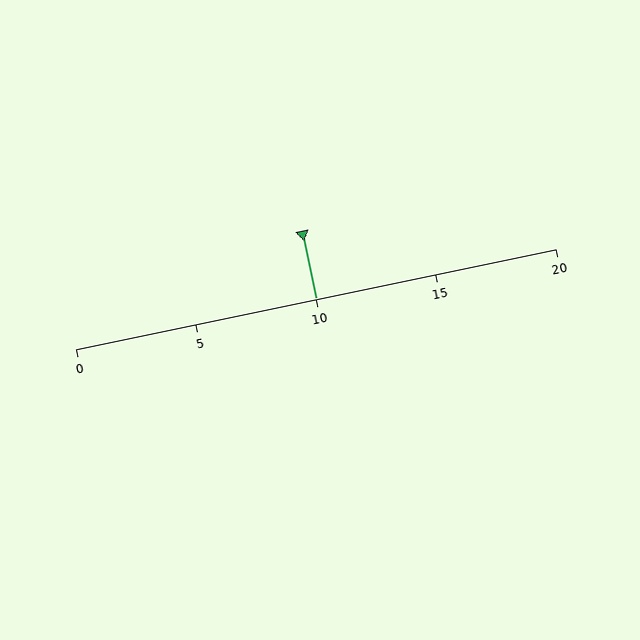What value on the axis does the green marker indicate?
The marker indicates approximately 10.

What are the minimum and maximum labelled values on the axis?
The axis runs from 0 to 20.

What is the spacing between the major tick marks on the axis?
The major ticks are spaced 5 apart.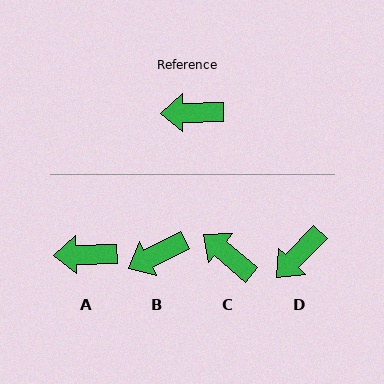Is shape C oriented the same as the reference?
No, it is off by about 41 degrees.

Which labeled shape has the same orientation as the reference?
A.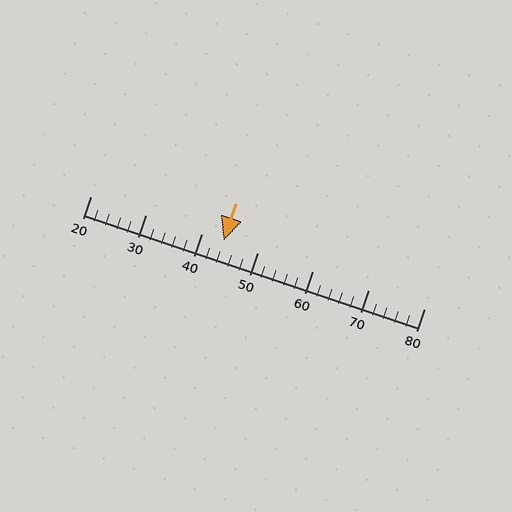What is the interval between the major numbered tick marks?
The major tick marks are spaced 10 units apart.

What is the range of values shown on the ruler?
The ruler shows values from 20 to 80.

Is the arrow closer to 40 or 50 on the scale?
The arrow is closer to 40.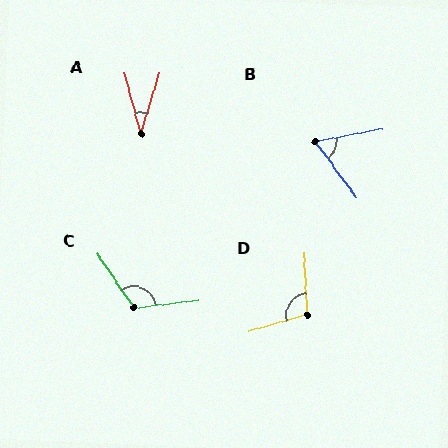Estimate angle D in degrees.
Approximately 103 degrees.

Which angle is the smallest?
A, at approximately 33 degrees.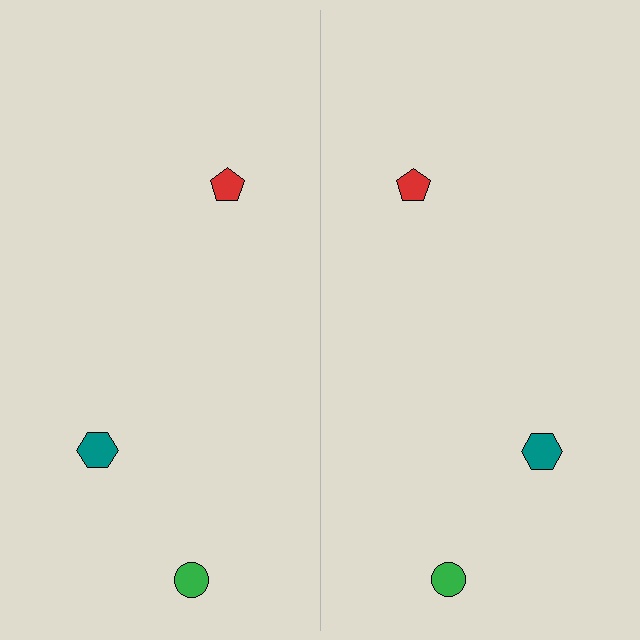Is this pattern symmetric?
Yes, this pattern has bilateral (reflection) symmetry.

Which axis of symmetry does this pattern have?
The pattern has a vertical axis of symmetry running through the center of the image.